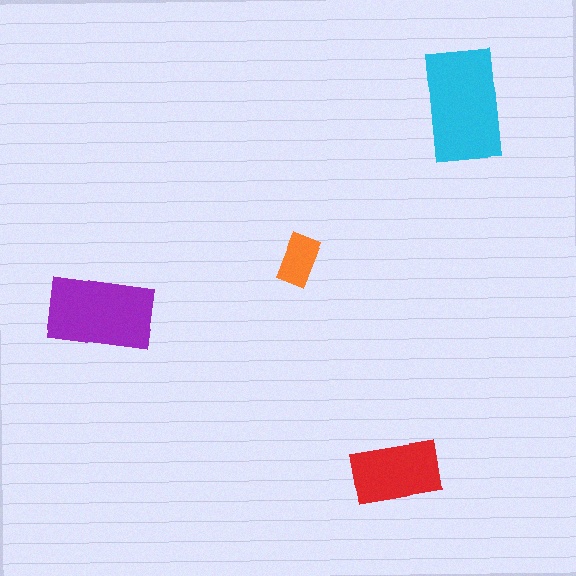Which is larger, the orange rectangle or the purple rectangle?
The purple one.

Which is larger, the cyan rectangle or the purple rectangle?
The cyan one.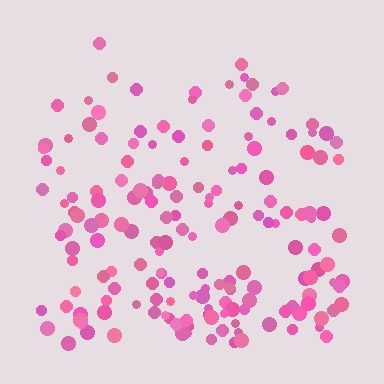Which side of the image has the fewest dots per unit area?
The top.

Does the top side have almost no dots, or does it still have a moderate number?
Still a moderate number, just noticeably fewer than the bottom.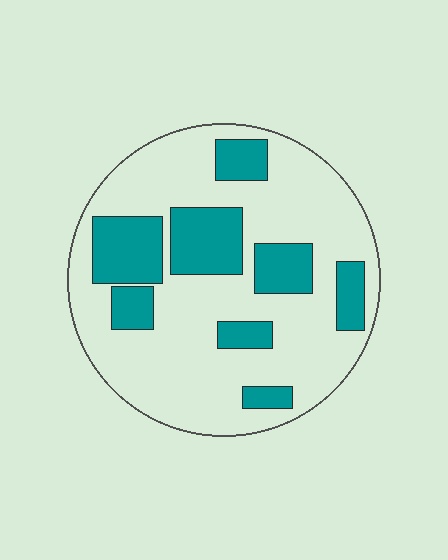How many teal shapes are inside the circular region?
8.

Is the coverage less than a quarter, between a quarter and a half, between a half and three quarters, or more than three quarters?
Between a quarter and a half.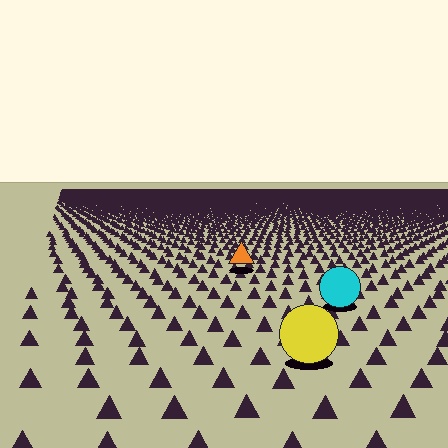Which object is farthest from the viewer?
The orange triangle is farthest from the viewer. It appears smaller and the ground texture around it is denser.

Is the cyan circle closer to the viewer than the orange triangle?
Yes. The cyan circle is closer — you can tell from the texture gradient: the ground texture is coarser near it.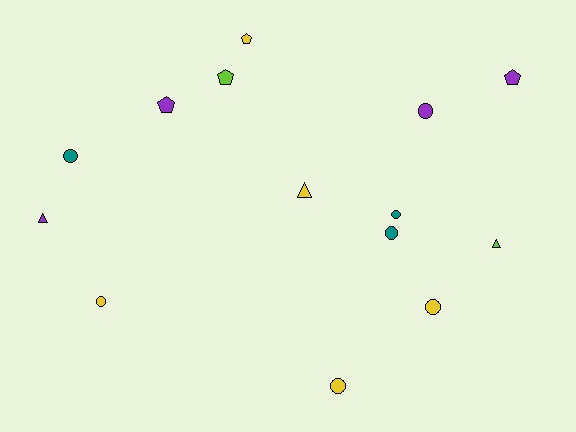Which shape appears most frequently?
Circle, with 7 objects.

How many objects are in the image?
There are 14 objects.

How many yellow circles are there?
There are 3 yellow circles.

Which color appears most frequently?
Yellow, with 5 objects.